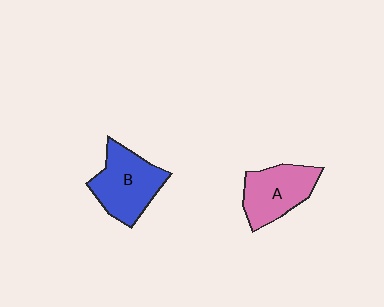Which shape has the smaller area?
Shape A (pink).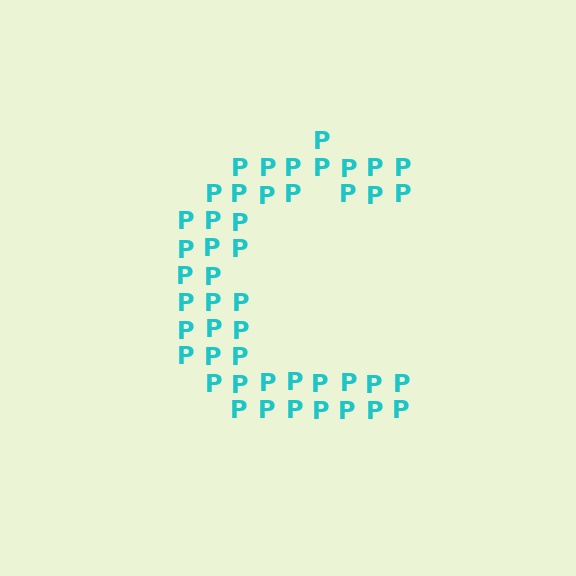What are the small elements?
The small elements are letter P's.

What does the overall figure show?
The overall figure shows the letter C.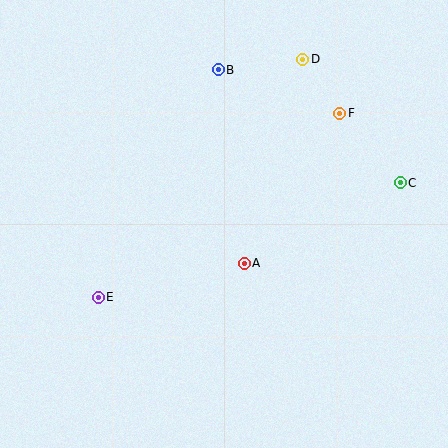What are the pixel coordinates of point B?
Point B is at (218, 70).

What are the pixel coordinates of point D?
Point D is at (303, 59).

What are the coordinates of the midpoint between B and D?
The midpoint between B and D is at (260, 65).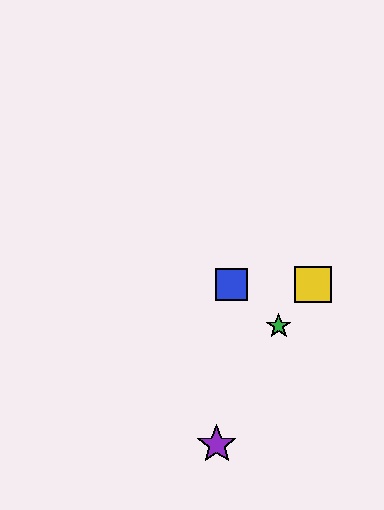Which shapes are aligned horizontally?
The red square, the blue square, the yellow square are aligned horizontally.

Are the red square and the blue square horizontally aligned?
Yes, both are at y≈284.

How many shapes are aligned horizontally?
3 shapes (the red square, the blue square, the yellow square) are aligned horizontally.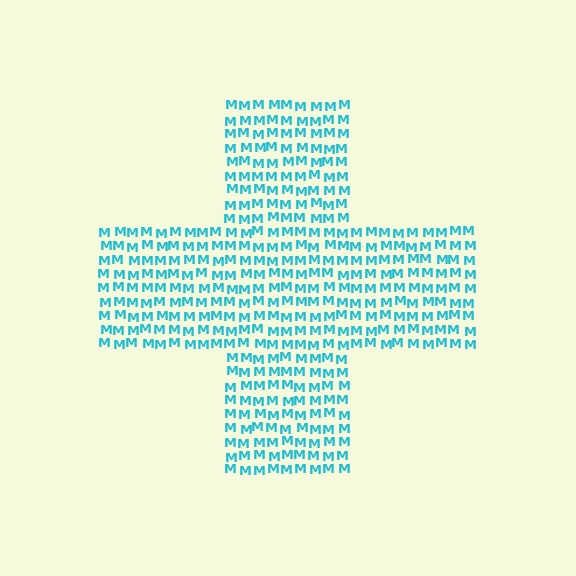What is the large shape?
The large shape is a cross.